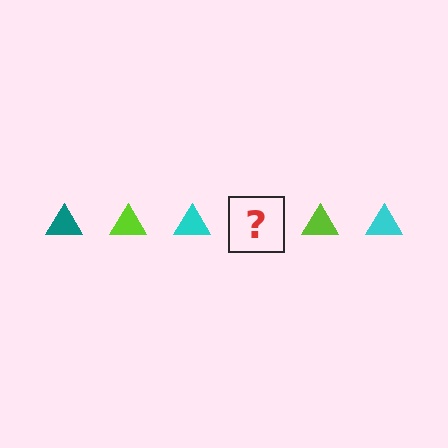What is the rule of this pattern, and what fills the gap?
The rule is that the pattern cycles through teal, lime, cyan triangles. The gap should be filled with a teal triangle.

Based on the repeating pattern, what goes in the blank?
The blank should be a teal triangle.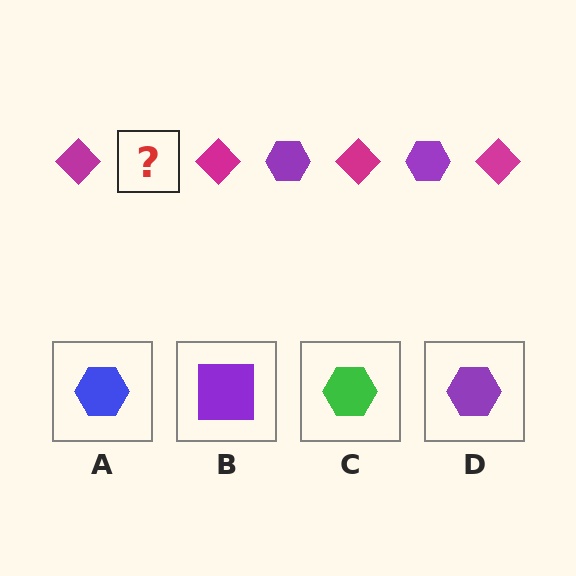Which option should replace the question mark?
Option D.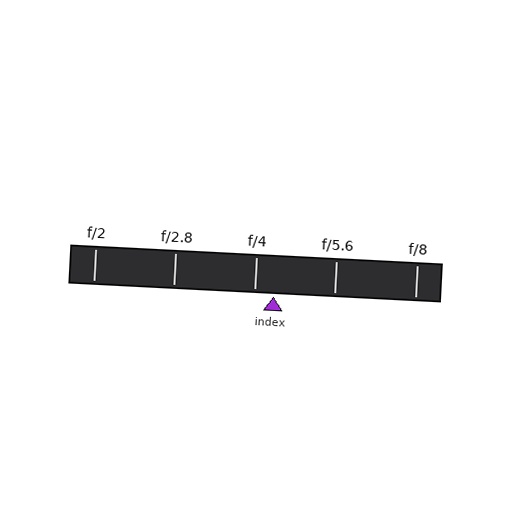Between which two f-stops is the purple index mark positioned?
The index mark is between f/4 and f/5.6.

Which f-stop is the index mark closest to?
The index mark is closest to f/4.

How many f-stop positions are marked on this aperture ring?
There are 5 f-stop positions marked.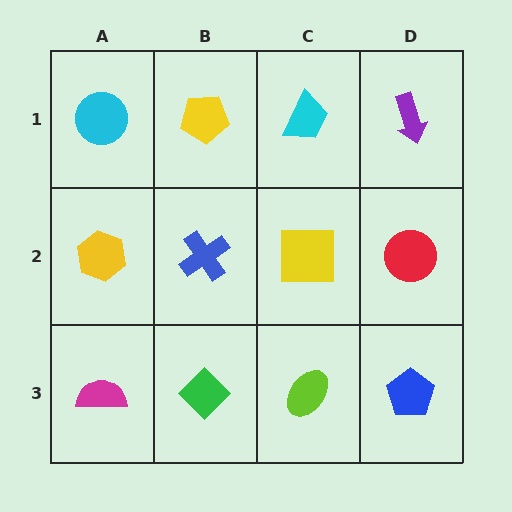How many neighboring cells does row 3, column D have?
2.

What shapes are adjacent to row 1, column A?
A yellow hexagon (row 2, column A), a yellow pentagon (row 1, column B).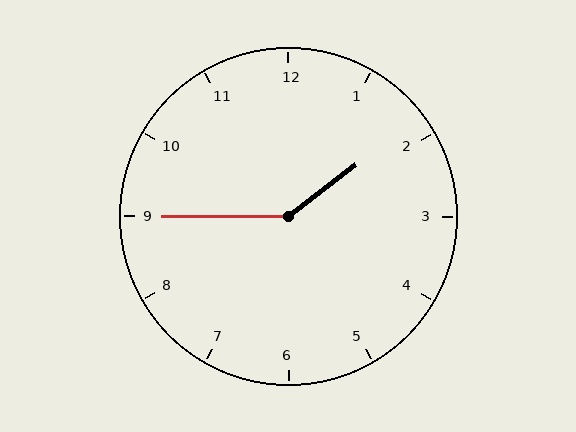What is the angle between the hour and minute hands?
Approximately 142 degrees.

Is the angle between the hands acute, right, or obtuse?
It is obtuse.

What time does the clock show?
1:45.